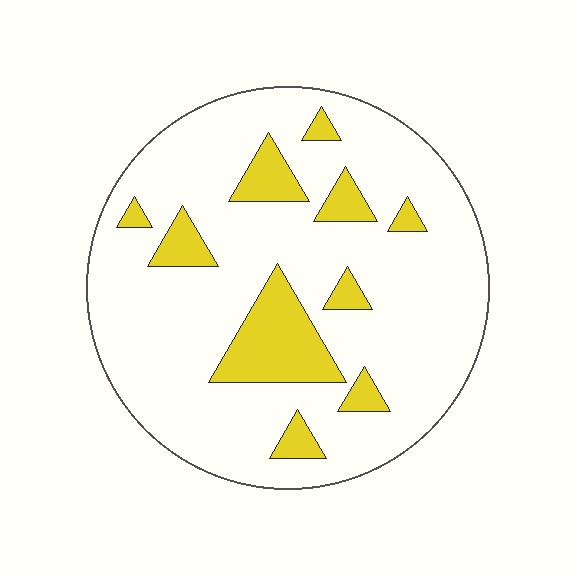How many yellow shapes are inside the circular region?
10.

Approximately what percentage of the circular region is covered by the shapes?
Approximately 15%.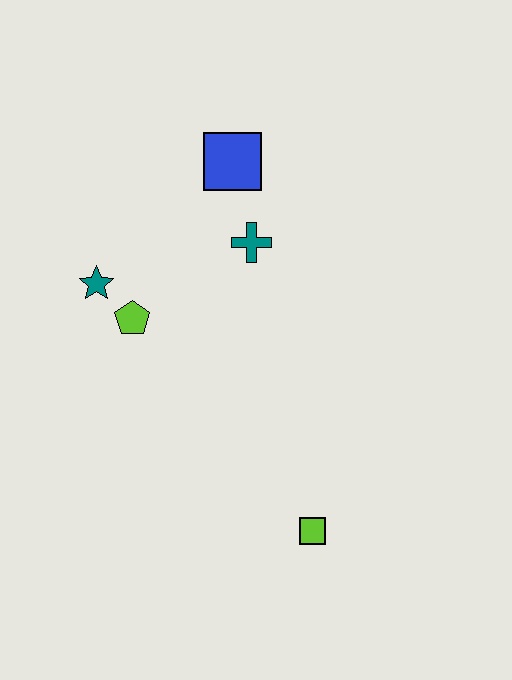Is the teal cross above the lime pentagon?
Yes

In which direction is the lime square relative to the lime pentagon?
The lime square is below the lime pentagon.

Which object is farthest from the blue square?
The lime square is farthest from the blue square.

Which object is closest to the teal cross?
The blue square is closest to the teal cross.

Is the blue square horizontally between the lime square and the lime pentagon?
Yes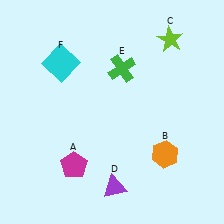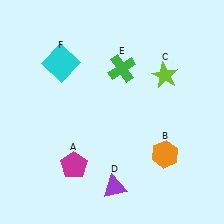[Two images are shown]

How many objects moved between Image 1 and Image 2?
1 object moved between the two images.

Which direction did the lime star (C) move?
The lime star (C) moved down.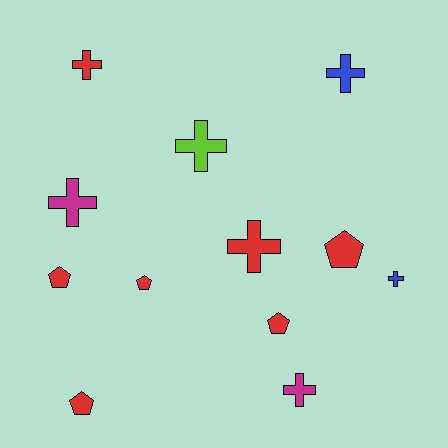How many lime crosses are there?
There is 1 lime cross.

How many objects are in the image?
There are 12 objects.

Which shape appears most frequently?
Cross, with 7 objects.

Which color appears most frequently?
Red, with 7 objects.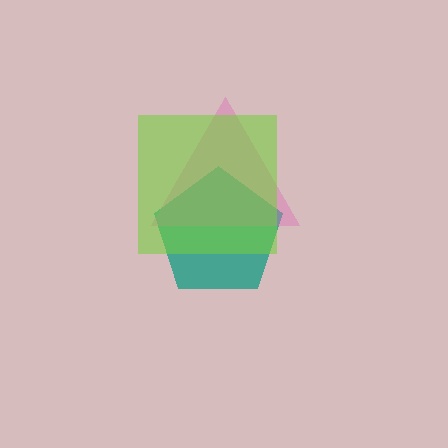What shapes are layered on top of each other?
The layered shapes are: a teal pentagon, a pink triangle, a lime square.